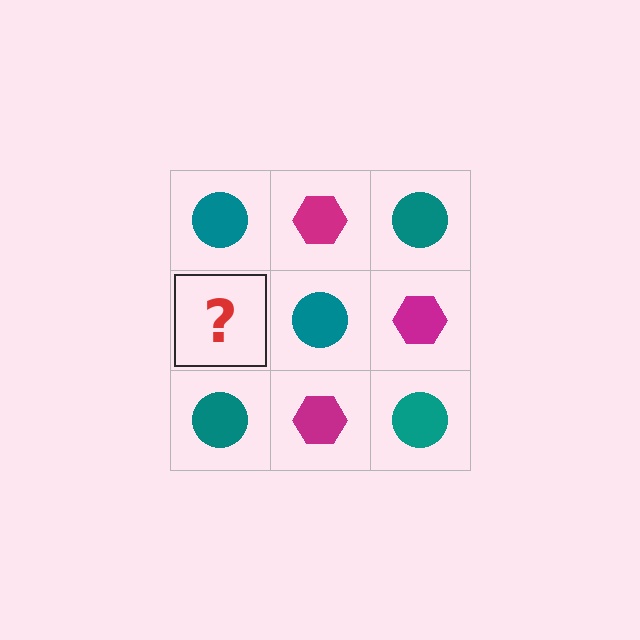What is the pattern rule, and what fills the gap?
The rule is that it alternates teal circle and magenta hexagon in a checkerboard pattern. The gap should be filled with a magenta hexagon.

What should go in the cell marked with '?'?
The missing cell should contain a magenta hexagon.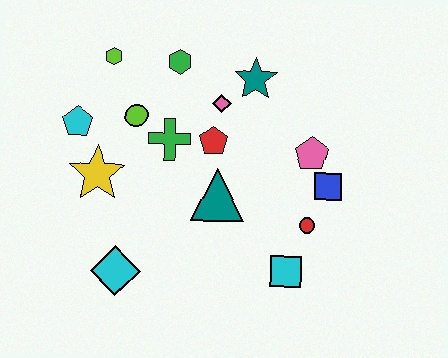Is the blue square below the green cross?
Yes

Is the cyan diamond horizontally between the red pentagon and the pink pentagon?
No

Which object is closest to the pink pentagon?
The blue square is closest to the pink pentagon.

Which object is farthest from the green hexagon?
The cyan square is farthest from the green hexagon.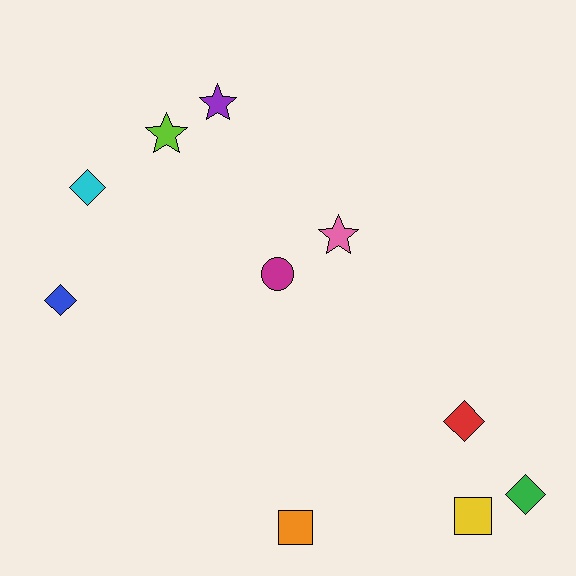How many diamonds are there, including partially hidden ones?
There are 4 diamonds.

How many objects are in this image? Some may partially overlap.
There are 10 objects.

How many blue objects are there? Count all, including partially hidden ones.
There is 1 blue object.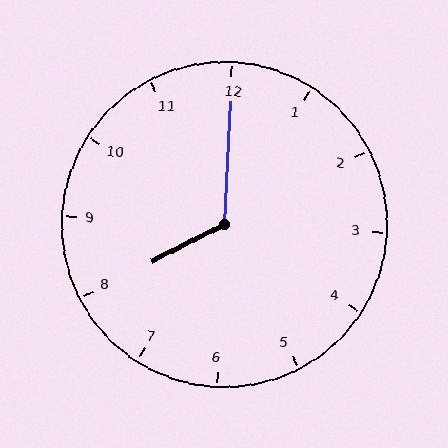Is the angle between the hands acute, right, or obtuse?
It is obtuse.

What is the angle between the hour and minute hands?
Approximately 120 degrees.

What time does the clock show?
8:00.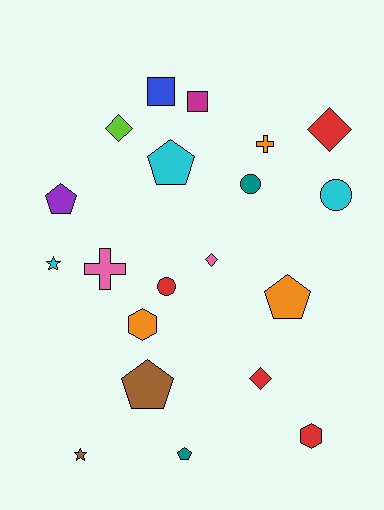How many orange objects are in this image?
There are 3 orange objects.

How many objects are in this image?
There are 20 objects.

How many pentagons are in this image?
There are 5 pentagons.